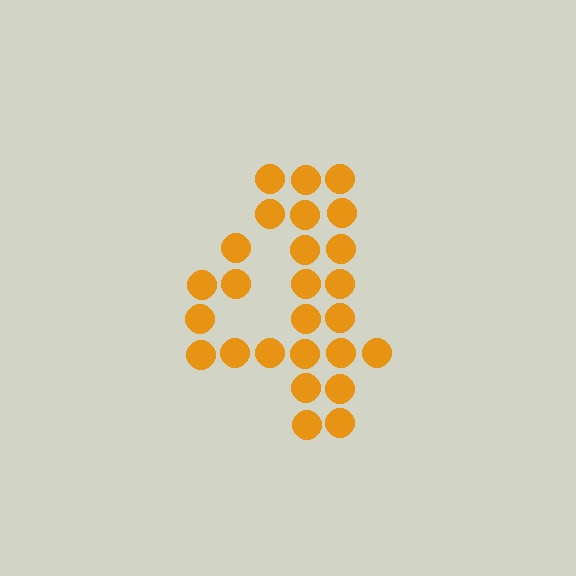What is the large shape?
The large shape is the digit 4.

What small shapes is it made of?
It is made of small circles.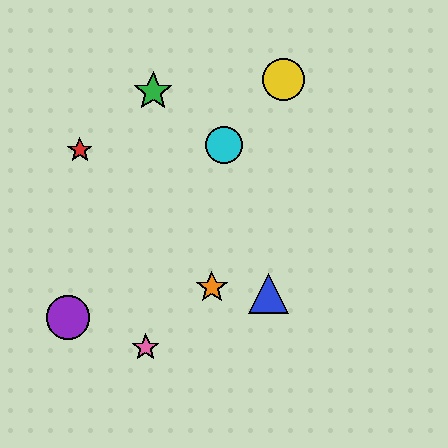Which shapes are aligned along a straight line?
The yellow circle, the purple circle, the cyan circle are aligned along a straight line.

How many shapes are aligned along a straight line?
3 shapes (the yellow circle, the purple circle, the cyan circle) are aligned along a straight line.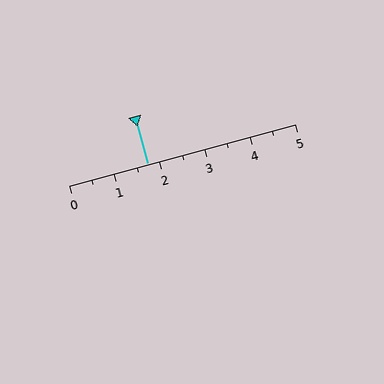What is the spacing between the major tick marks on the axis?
The major ticks are spaced 1 apart.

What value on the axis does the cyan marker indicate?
The marker indicates approximately 1.8.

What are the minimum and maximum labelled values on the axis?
The axis runs from 0 to 5.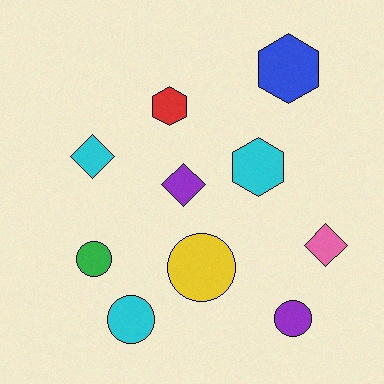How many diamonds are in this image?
There are 3 diamonds.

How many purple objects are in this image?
There are 2 purple objects.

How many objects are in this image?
There are 10 objects.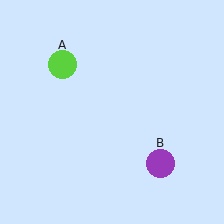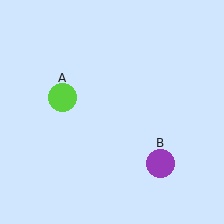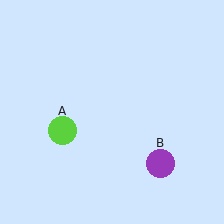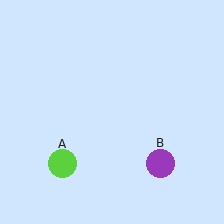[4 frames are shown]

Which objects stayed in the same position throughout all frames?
Purple circle (object B) remained stationary.